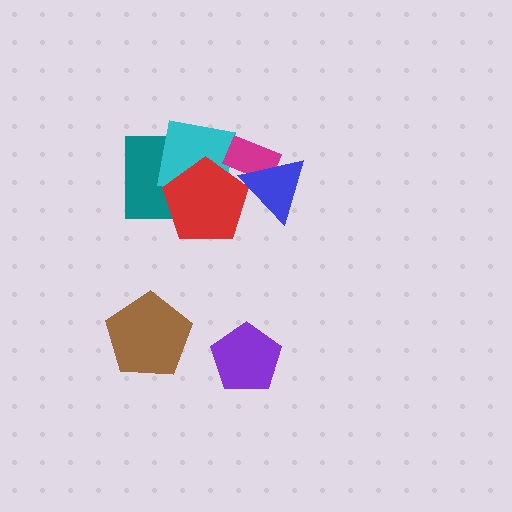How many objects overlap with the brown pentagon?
0 objects overlap with the brown pentagon.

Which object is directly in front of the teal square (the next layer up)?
The cyan square is directly in front of the teal square.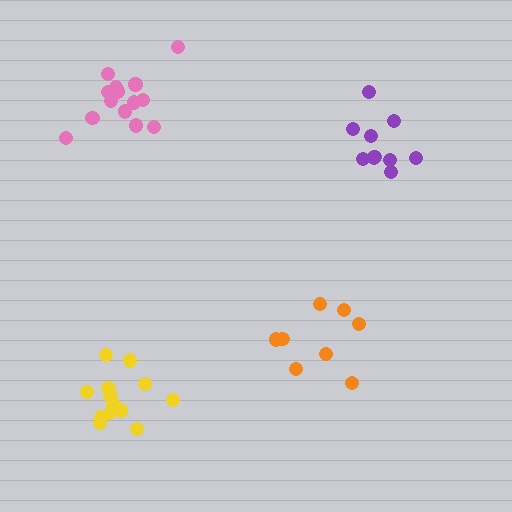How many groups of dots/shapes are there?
There are 4 groups.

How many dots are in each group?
Group 1: 8 dots, Group 2: 14 dots, Group 3: 10 dots, Group 4: 13 dots (45 total).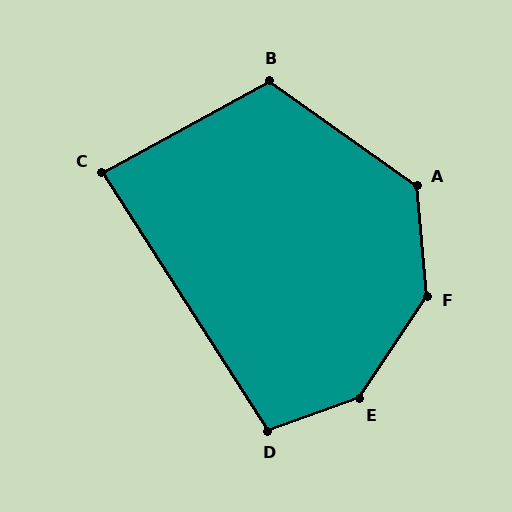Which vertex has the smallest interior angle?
C, at approximately 86 degrees.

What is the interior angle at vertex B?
Approximately 116 degrees (obtuse).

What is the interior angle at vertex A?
Approximately 131 degrees (obtuse).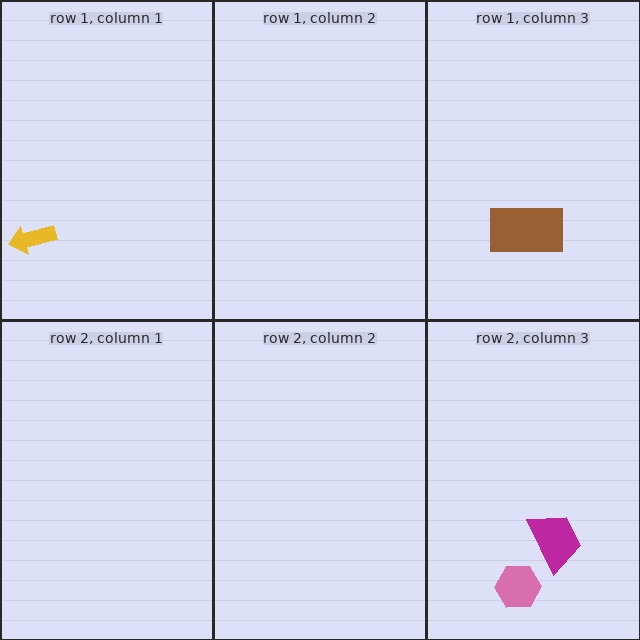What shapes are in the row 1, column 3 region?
The brown rectangle.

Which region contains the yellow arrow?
The row 1, column 1 region.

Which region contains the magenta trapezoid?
The row 2, column 3 region.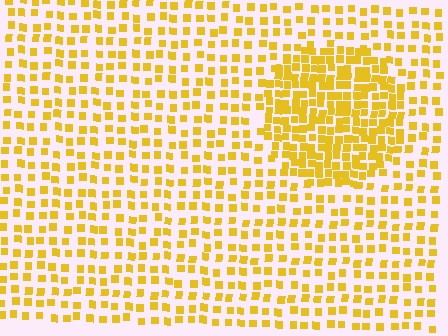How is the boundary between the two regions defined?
The boundary is defined by a change in element density (approximately 2.1x ratio). All elements are the same color, size, and shape.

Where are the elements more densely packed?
The elements are more densely packed inside the circle boundary.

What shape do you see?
I see a circle.